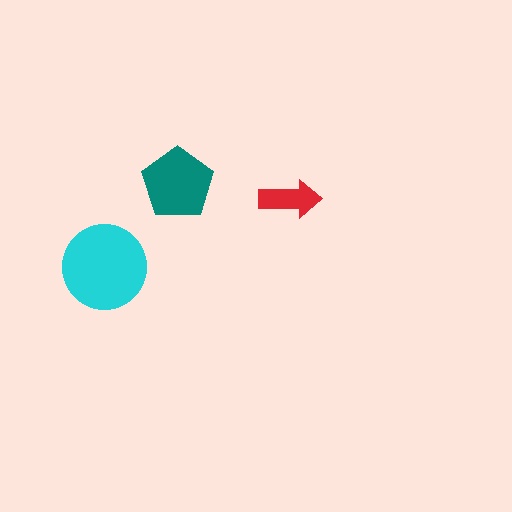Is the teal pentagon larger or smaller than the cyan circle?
Smaller.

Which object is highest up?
The teal pentagon is topmost.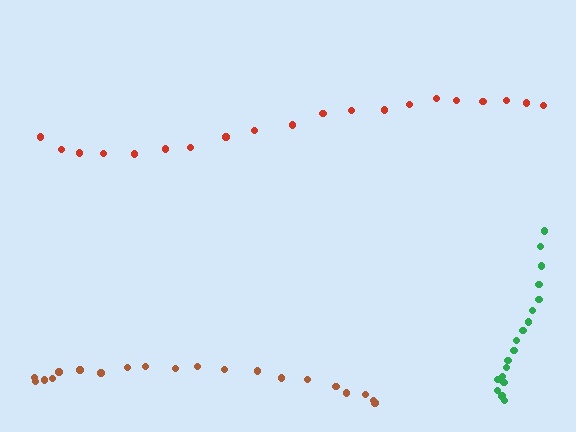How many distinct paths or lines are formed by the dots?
There are 3 distinct paths.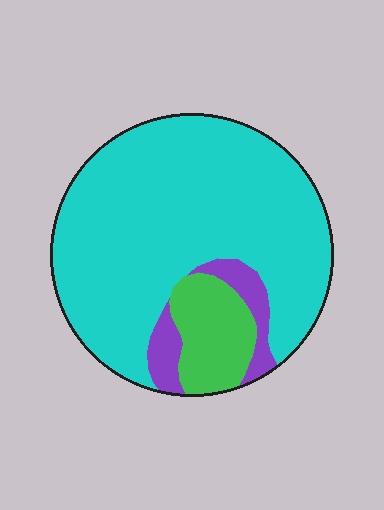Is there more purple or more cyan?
Cyan.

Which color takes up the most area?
Cyan, at roughly 80%.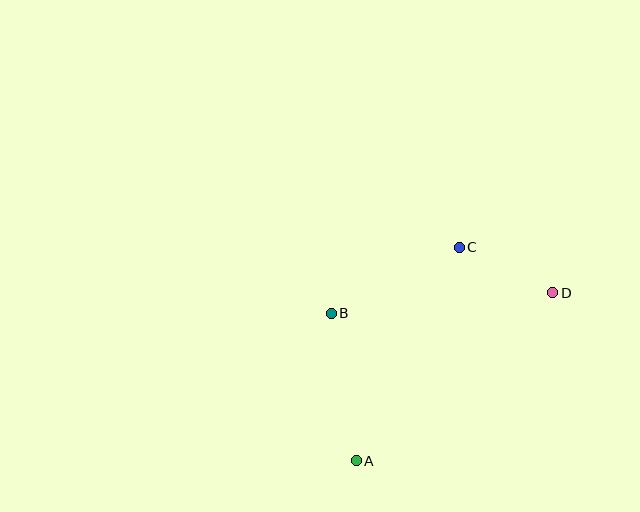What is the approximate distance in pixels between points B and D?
The distance between B and D is approximately 223 pixels.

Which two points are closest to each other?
Points C and D are closest to each other.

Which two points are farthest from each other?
Points A and D are farthest from each other.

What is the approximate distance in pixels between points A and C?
The distance between A and C is approximately 237 pixels.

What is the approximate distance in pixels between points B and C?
The distance between B and C is approximately 144 pixels.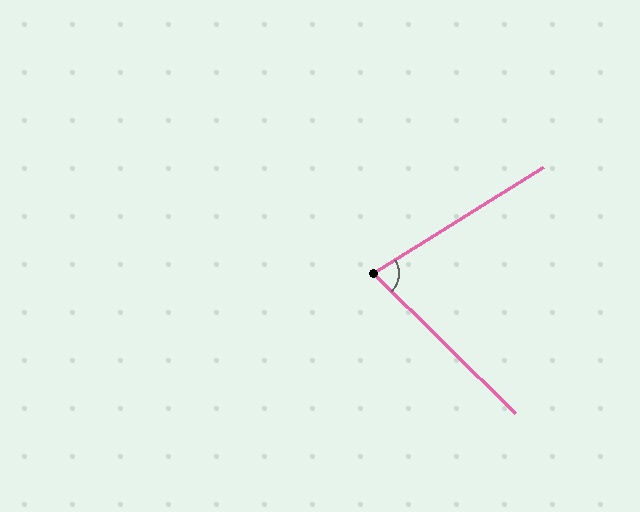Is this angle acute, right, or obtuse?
It is acute.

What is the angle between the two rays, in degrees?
Approximately 76 degrees.